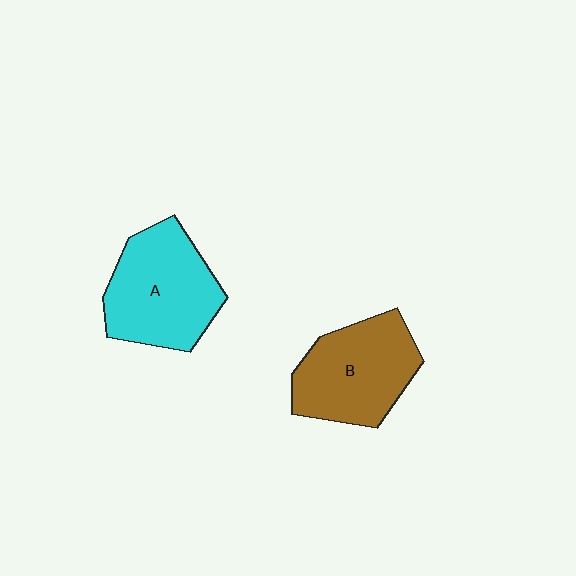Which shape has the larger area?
Shape A (cyan).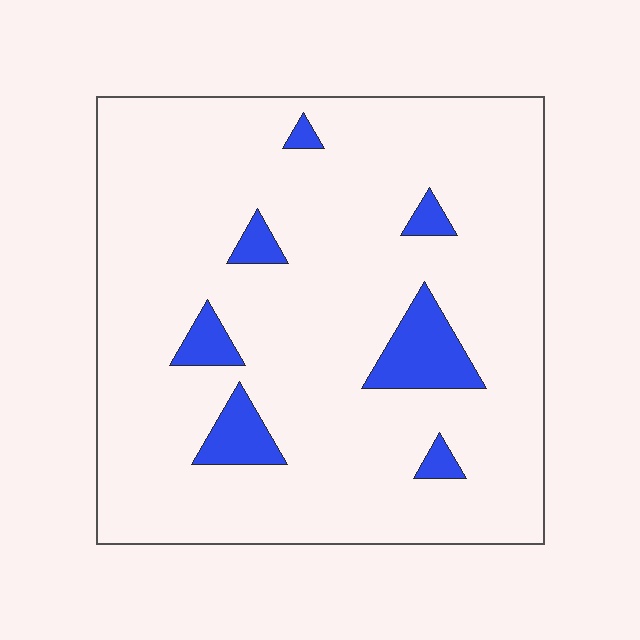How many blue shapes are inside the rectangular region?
7.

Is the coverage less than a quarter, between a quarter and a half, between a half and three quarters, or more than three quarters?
Less than a quarter.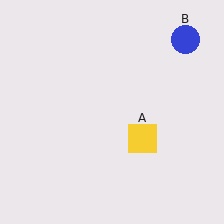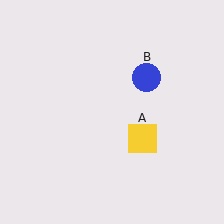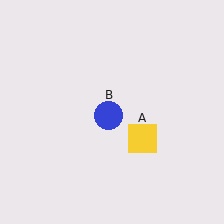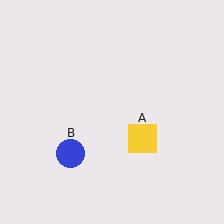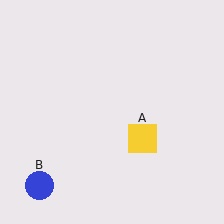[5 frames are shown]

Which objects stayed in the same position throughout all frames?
Yellow square (object A) remained stationary.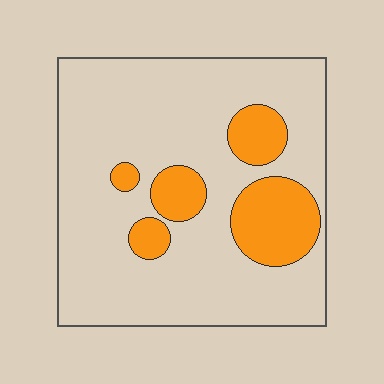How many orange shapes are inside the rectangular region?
5.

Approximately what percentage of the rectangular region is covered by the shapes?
Approximately 20%.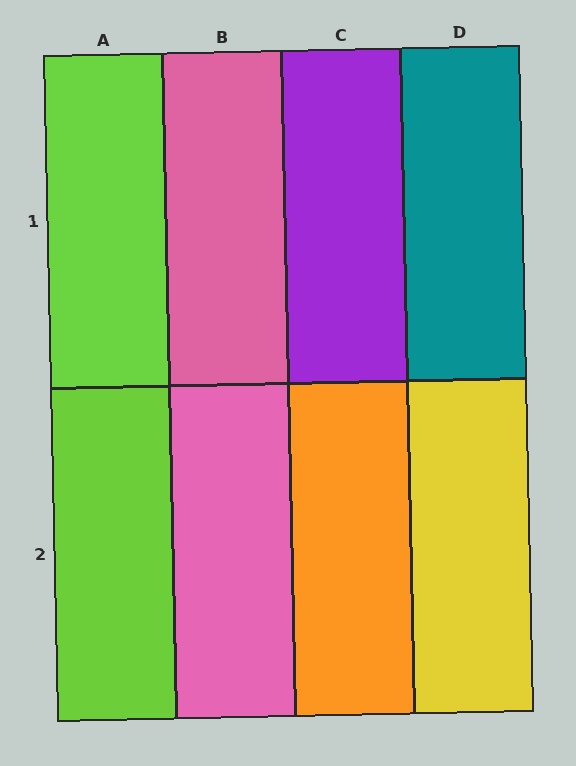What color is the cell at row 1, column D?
Teal.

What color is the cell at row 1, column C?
Purple.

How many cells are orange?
1 cell is orange.